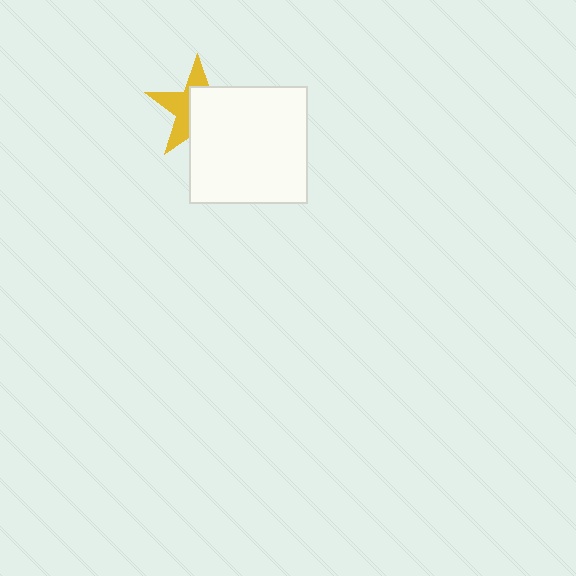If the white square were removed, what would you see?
You would see the complete yellow star.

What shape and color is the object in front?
The object in front is a white square.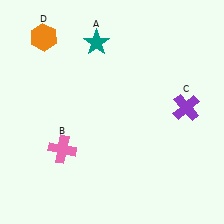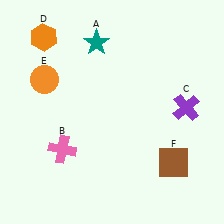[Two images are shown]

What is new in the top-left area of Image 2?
An orange circle (E) was added in the top-left area of Image 2.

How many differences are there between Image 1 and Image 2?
There are 2 differences between the two images.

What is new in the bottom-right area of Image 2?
A brown square (F) was added in the bottom-right area of Image 2.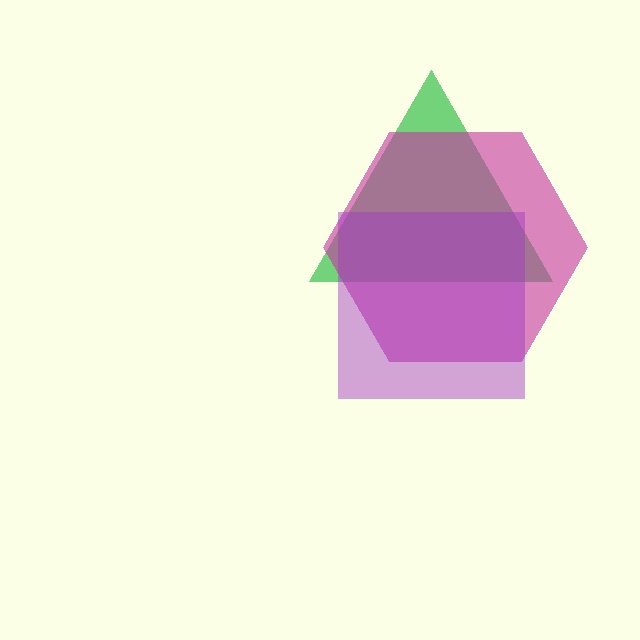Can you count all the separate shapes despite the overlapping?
Yes, there are 3 separate shapes.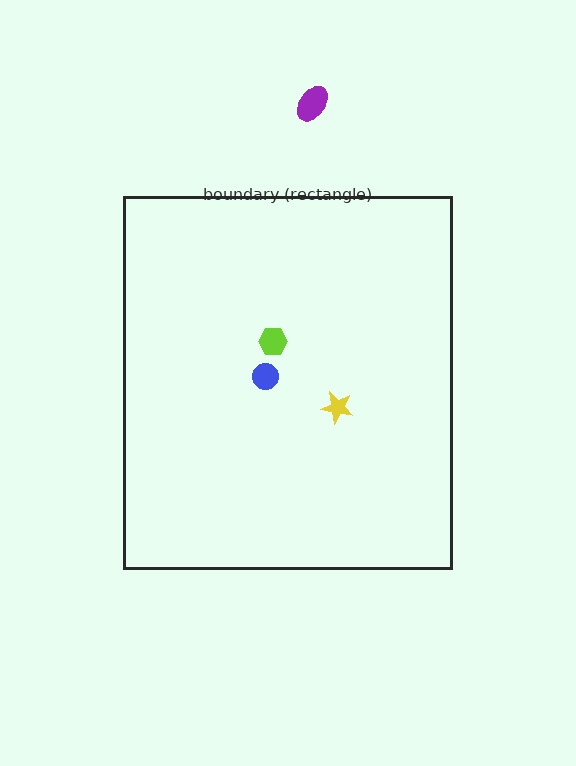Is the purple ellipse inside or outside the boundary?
Outside.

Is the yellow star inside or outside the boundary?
Inside.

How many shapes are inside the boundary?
3 inside, 1 outside.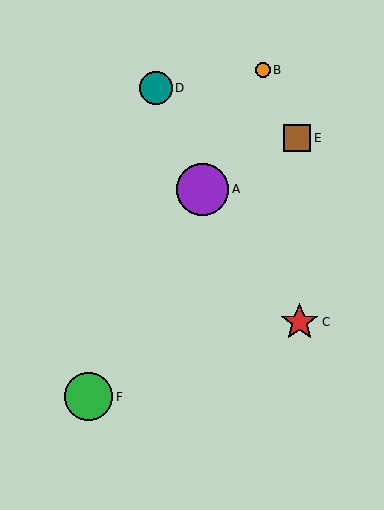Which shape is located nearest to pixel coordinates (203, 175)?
The purple circle (labeled A) at (203, 189) is nearest to that location.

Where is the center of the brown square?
The center of the brown square is at (297, 138).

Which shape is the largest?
The purple circle (labeled A) is the largest.